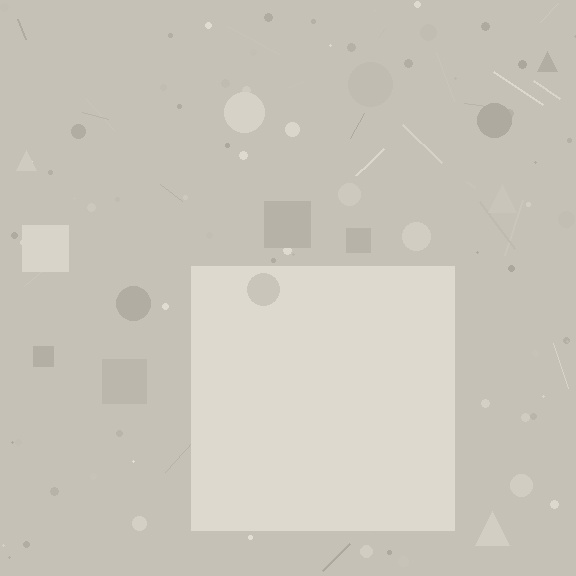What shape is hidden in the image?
A square is hidden in the image.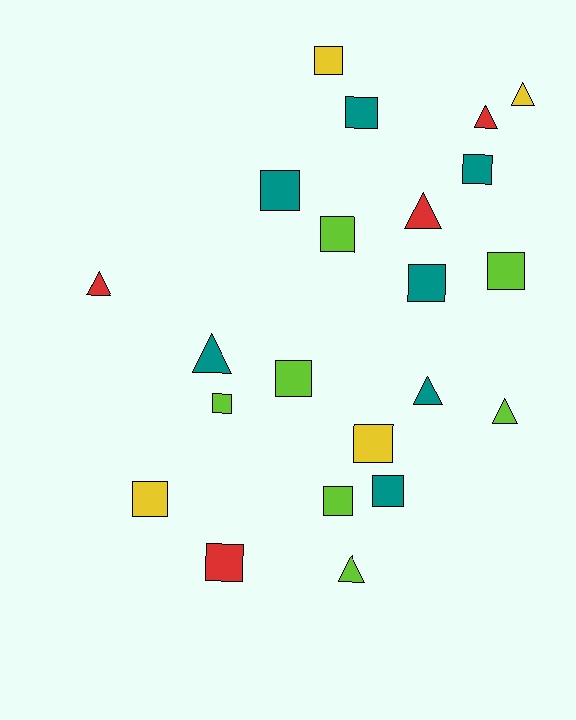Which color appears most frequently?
Teal, with 7 objects.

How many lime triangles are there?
There are 2 lime triangles.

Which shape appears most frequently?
Square, with 14 objects.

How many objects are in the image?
There are 22 objects.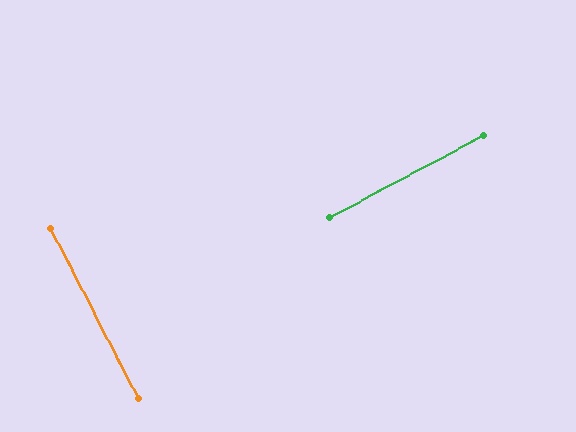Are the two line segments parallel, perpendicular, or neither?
Perpendicular — they meet at approximately 89°.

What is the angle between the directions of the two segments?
Approximately 89 degrees.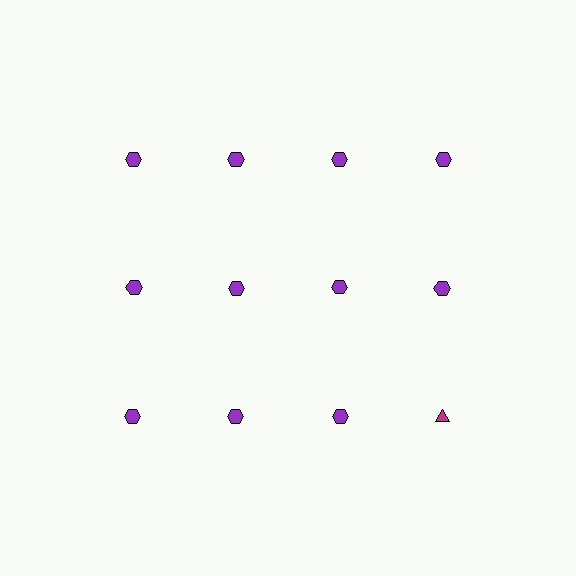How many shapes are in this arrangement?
There are 12 shapes arranged in a grid pattern.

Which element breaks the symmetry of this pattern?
The magenta triangle in the third row, second from right column breaks the symmetry. All other shapes are purple hexagons.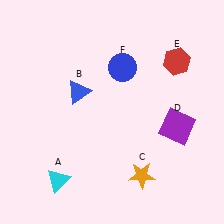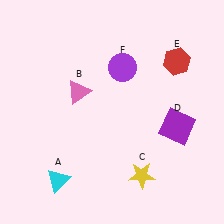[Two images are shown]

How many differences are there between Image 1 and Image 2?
There are 3 differences between the two images.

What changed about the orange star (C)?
In Image 1, C is orange. In Image 2, it changed to yellow.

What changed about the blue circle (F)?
In Image 1, F is blue. In Image 2, it changed to purple.